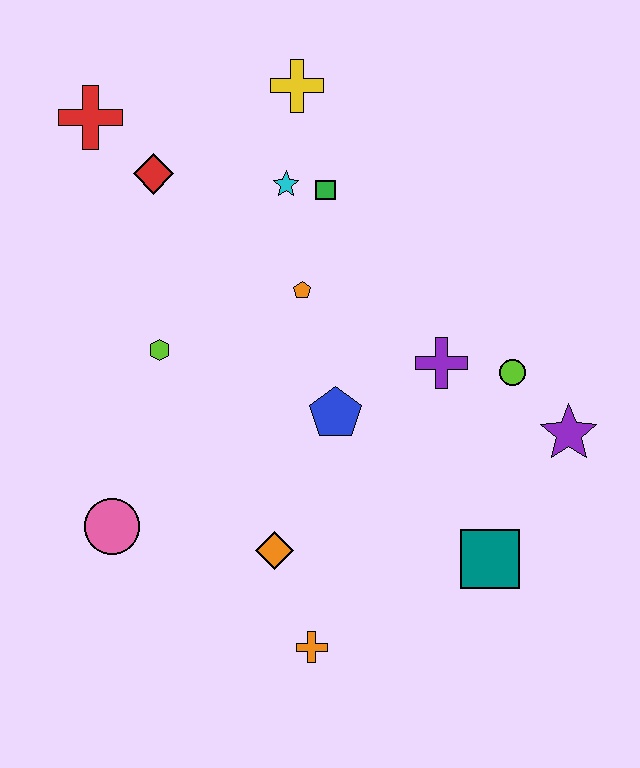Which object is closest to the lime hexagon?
The orange pentagon is closest to the lime hexagon.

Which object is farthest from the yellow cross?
The orange cross is farthest from the yellow cross.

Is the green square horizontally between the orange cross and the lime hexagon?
No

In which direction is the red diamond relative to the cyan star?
The red diamond is to the left of the cyan star.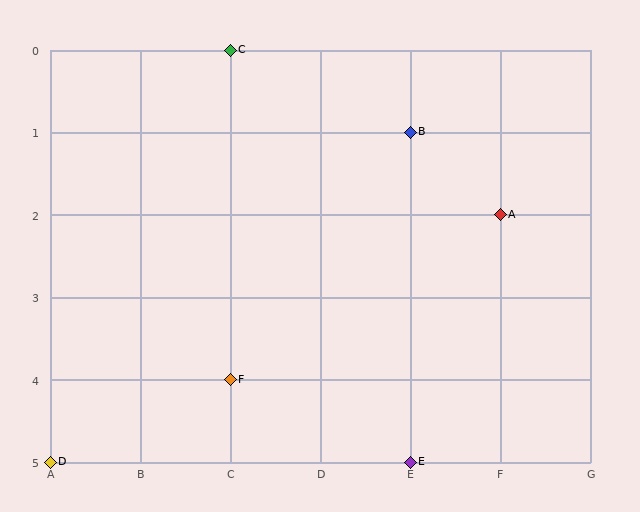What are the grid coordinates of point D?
Point D is at grid coordinates (A, 5).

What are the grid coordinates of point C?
Point C is at grid coordinates (C, 0).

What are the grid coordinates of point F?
Point F is at grid coordinates (C, 4).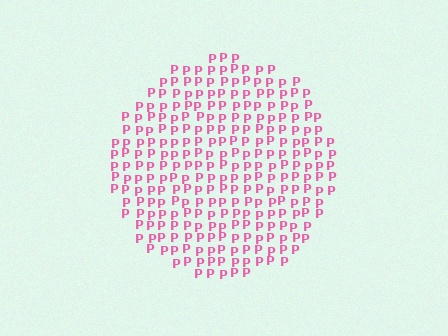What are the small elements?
The small elements are letter P's.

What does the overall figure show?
The overall figure shows a circle.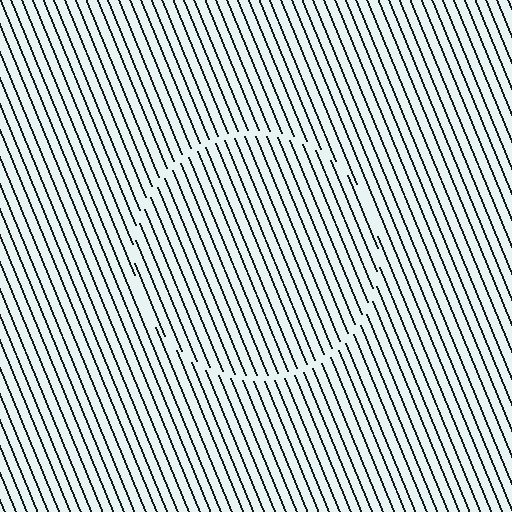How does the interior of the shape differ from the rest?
The interior of the shape contains the same grating, shifted by half a period — the contour is defined by the phase discontinuity where line-ends from the inner and outer gratings abut.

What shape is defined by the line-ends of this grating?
An illusory circle. The interior of the shape contains the same grating, shifted by half a period — the contour is defined by the phase discontinuity where line-ends from the inner and outer gratings abut.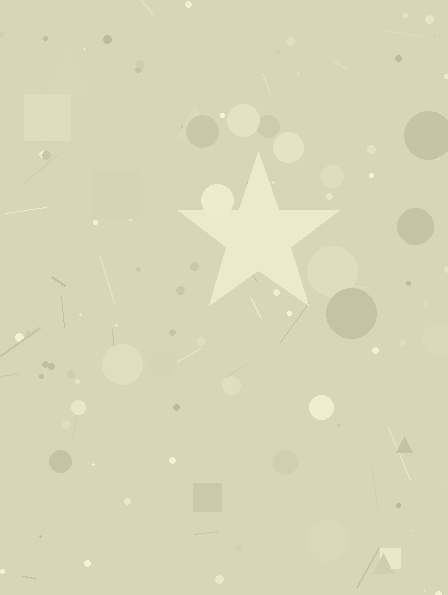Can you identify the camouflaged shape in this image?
The camouflaged shape is a star.